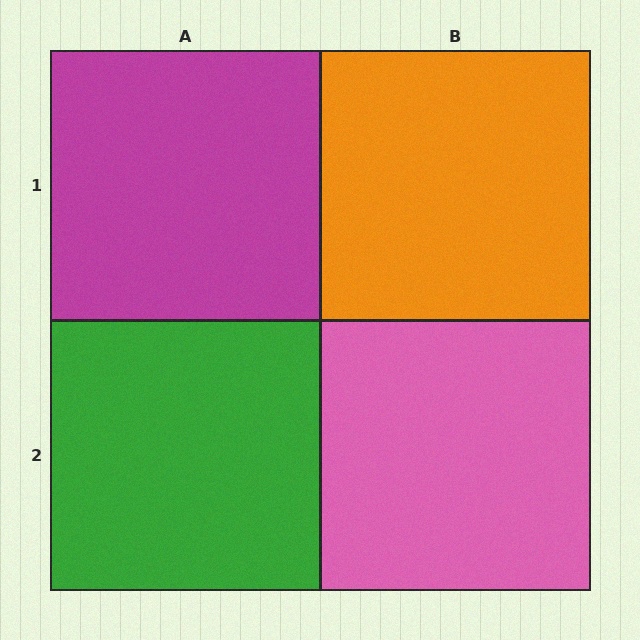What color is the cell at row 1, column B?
Orange.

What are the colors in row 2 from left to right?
Green, pink.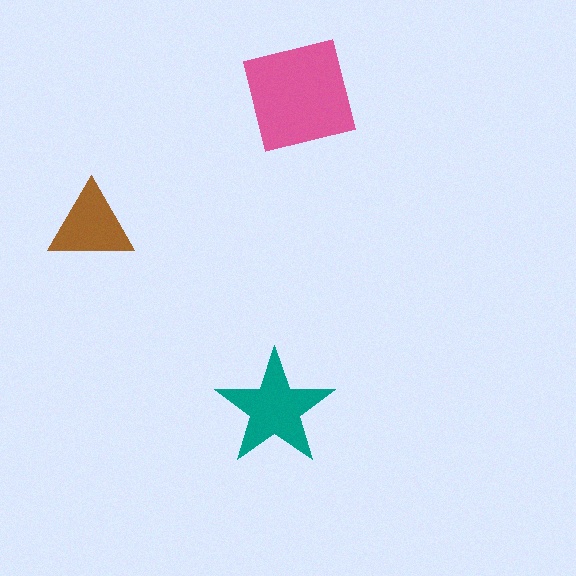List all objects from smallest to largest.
The brown triangle, the teal star, the pink square.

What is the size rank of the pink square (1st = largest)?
1st.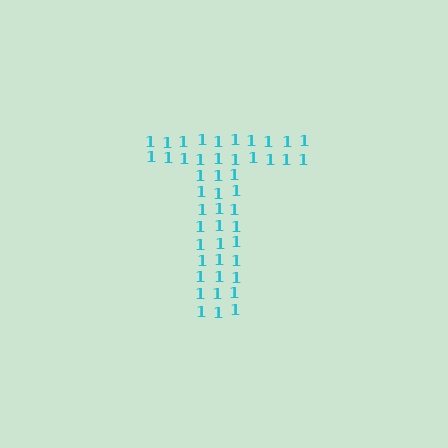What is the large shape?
The large shape is the letter T.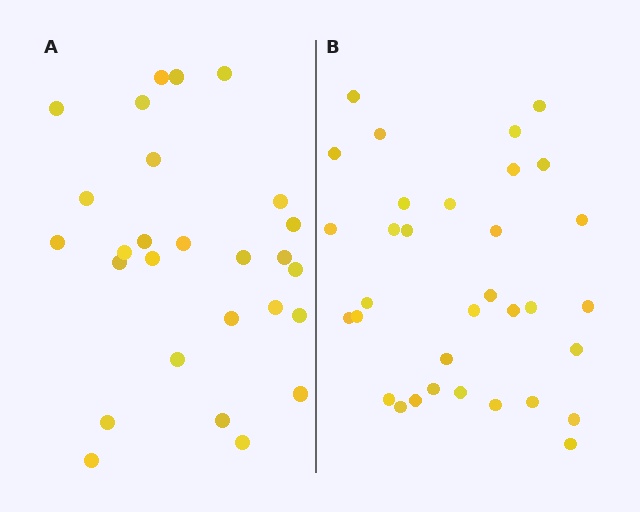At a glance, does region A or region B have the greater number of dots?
Region B (the right region) has more dots.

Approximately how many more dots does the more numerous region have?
Region B has about 6 more dots than region A.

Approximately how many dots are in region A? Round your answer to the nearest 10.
About 30 dots. (The exact count is 27, which rounds to 30.)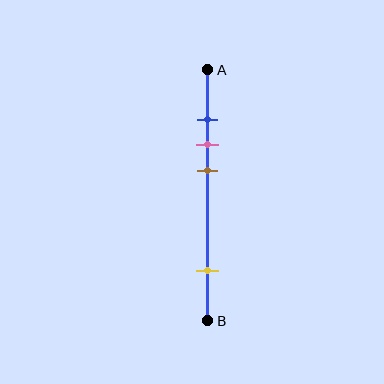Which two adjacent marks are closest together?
The blue and pink marks are the closest adjacent pair.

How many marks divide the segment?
There are 4 marks dividing the segment.